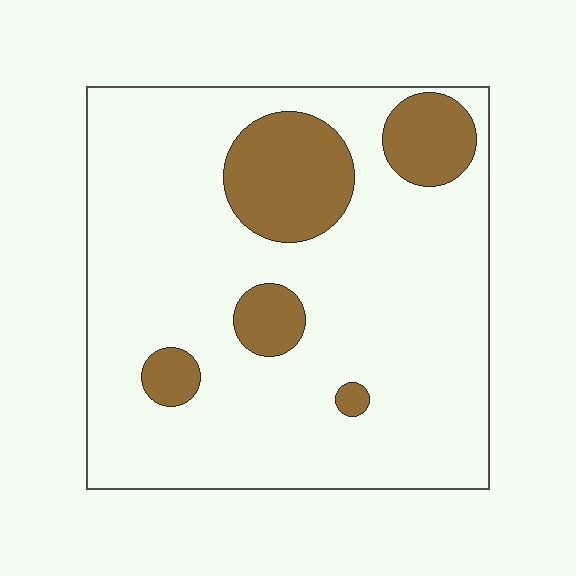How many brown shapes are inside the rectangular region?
5.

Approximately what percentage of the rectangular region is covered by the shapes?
Approximately 20%.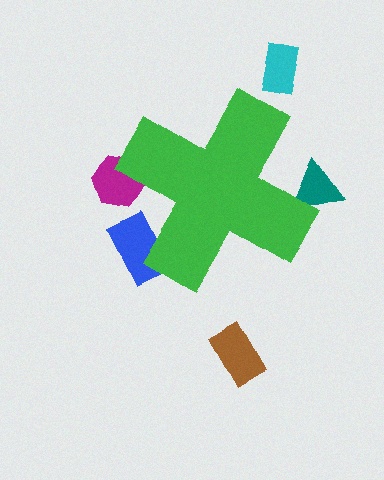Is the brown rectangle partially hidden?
No, the brown rectangle is fully visible.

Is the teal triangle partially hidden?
Yes, the teal triangle is partially hidden behind the green cross.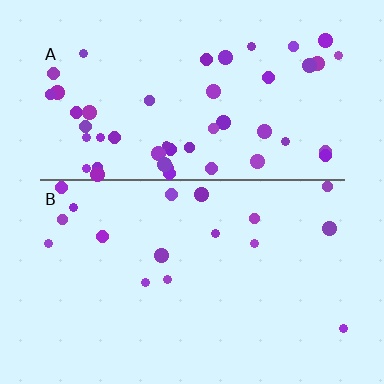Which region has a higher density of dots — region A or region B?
A (the top).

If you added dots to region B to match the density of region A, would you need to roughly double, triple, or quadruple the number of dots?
Approximately triple.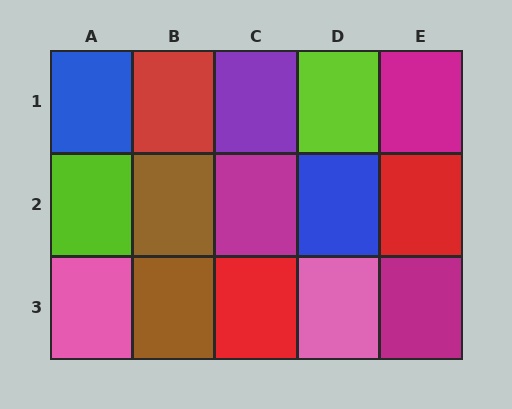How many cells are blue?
2 cells are blue.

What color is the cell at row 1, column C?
Purple.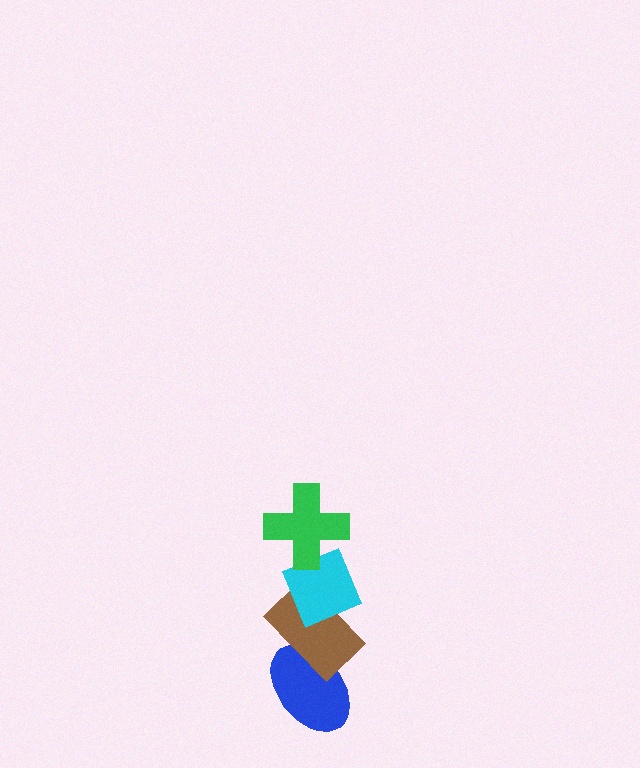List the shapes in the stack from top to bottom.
From top to bottom: the green cross, the cyan diamond, the brown rectangle, the blue ellipse.